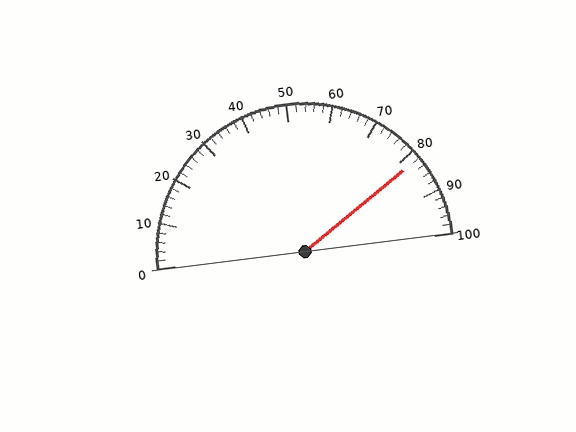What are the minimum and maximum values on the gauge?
The gauge ranges from 0 to 100.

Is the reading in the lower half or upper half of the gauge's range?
The reading is in the upper half of the range (0 to 100).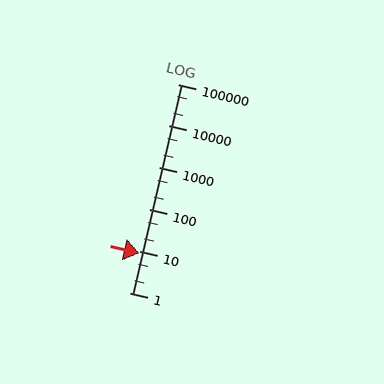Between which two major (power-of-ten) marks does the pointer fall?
The pointer is between 1 and 10.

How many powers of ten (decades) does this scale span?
The scale spans 5 decades, from 1 to 100000.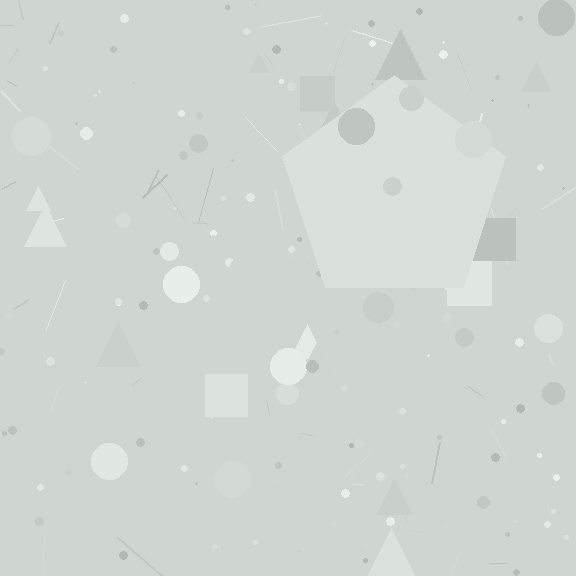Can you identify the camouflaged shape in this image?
The camouflaged shape is a pentagon.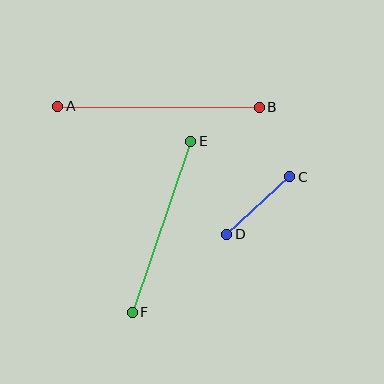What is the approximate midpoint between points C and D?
The midpoint is at approximately (258, 206) pixels.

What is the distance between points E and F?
The distance is approximately 181 pixels.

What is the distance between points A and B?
The distance is approximately 201 pixels.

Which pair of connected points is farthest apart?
Points A and B are farthest apart.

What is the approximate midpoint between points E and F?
The midpoint is at approximately (161, 227) pixels.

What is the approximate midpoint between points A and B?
The midpoint is at approximately (159, 107) pixels.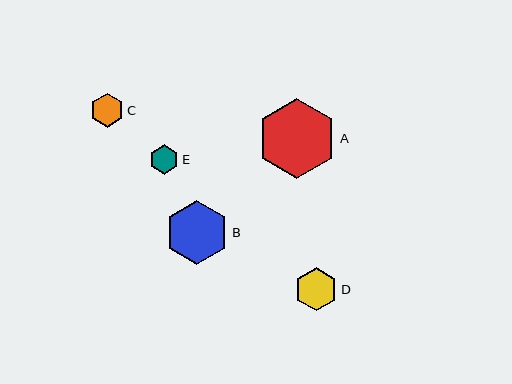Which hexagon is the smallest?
Hexagon E is the smallest with a size of approximately 29 pixels.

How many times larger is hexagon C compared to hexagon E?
Hexagon C is approximately 1.1 times the size of hexagon E.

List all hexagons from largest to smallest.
From largest to smallest: A, B, D, C, E.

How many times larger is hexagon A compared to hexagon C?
Hexagon A is approximately 2.4 times the size of hexagon C.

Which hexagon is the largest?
Hexagon A is the largest with a size of approximately 80 pixels.